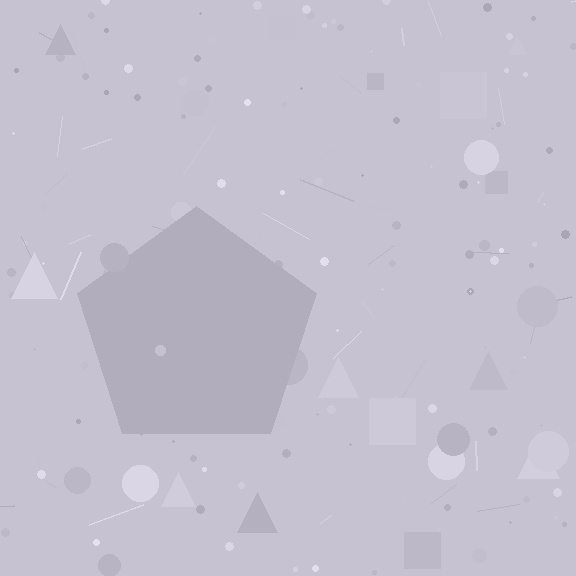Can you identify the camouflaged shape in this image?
The camouflaged shape is a pentagon.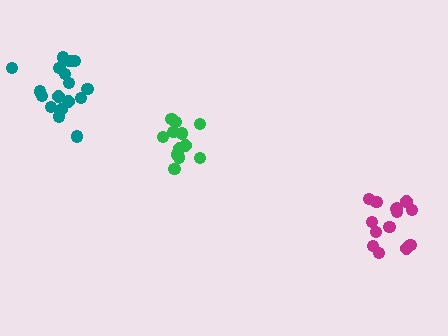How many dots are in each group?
Group 1: 14 dots, Group 2: 17 dots, Group 3: 12 dots (43 total).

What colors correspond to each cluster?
The clusters are colored: magenta, teal, green.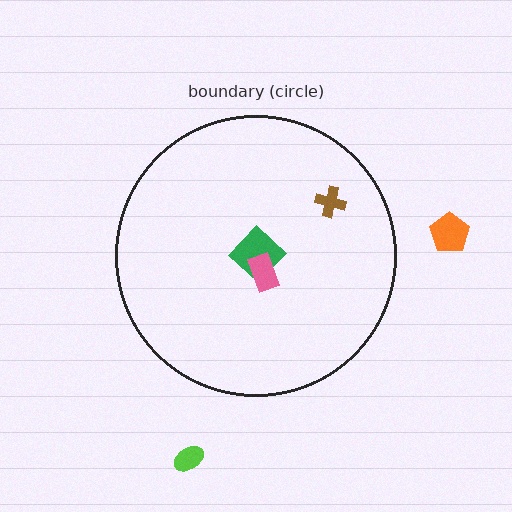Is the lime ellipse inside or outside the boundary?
Outside.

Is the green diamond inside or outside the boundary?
Inside.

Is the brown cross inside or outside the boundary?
Inside.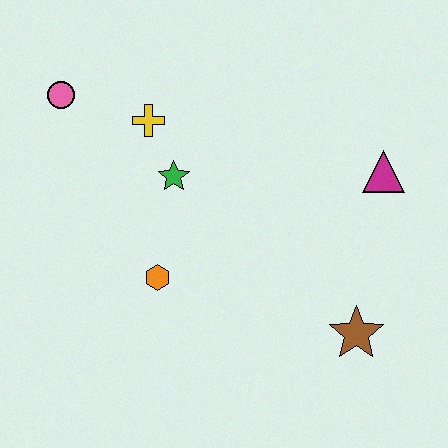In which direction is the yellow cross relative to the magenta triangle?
The yellow cross is to the left of the magenta triangle.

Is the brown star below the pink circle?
Yes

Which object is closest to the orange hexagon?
The green star is closest to the orange hexagon.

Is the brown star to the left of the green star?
No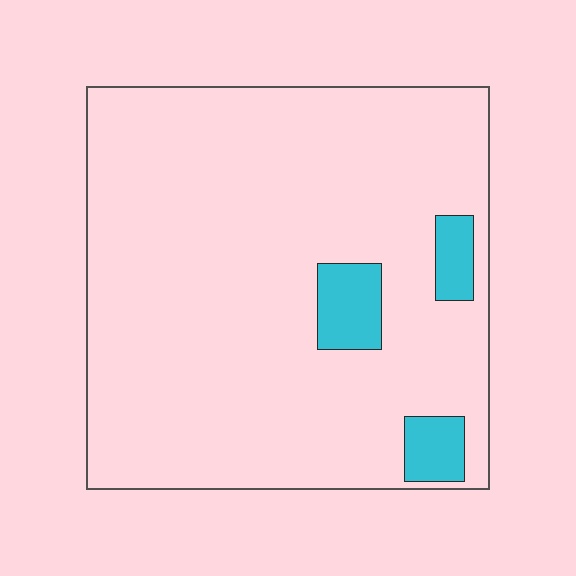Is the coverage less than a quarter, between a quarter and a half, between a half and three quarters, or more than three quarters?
Less than a quarter.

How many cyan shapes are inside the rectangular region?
3.